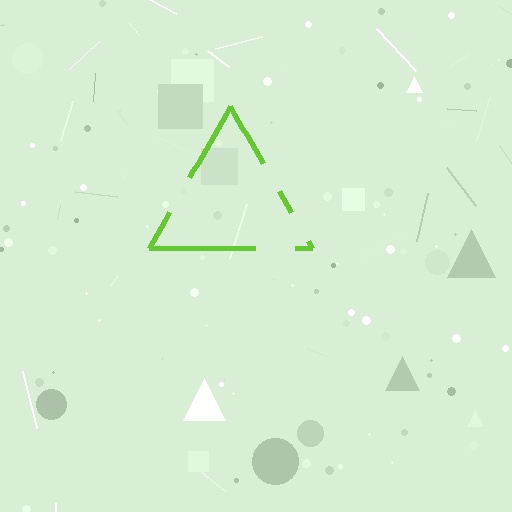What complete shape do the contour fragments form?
The contour fragments form a triangle.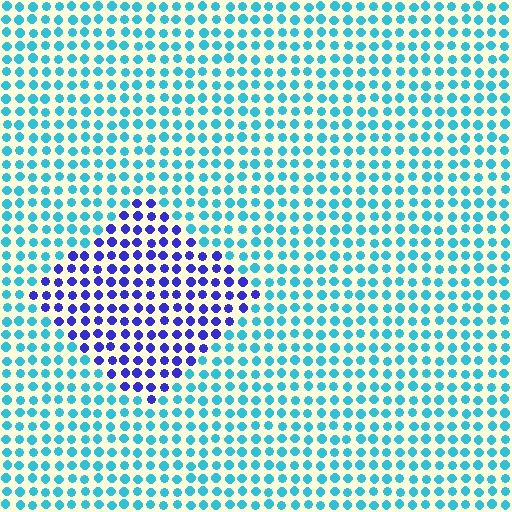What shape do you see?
I see a diamond.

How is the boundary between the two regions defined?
The boundary is defined purely by a slight shift in hue (about 55 degrees). Spacing, size, and orientation are identical on both sides.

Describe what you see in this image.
The image is filled with small cyan elements in a uniform arrangement. A diamond-shaped region is visible where the elements are tinted to a slightly different hue, forming a subtle color boundary.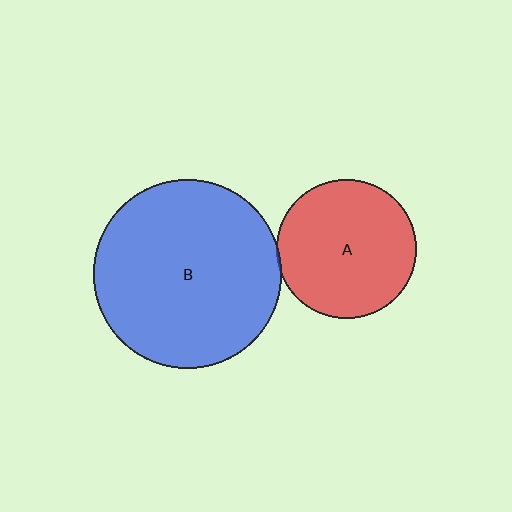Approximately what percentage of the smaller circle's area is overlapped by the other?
Approximately 5%.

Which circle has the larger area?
Circle B (blue).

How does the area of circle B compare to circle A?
Approximately 1.8 times.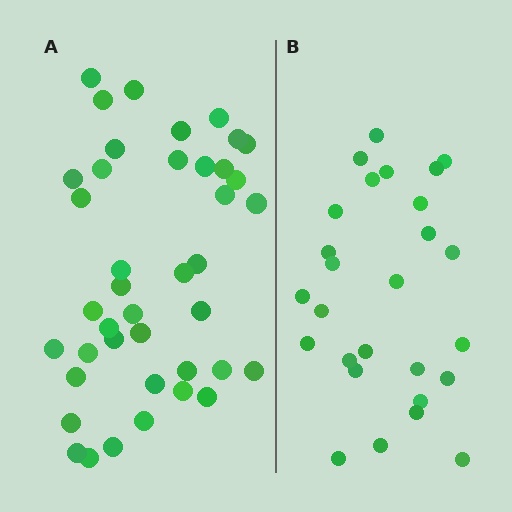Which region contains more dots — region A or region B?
Region A (the left region) has more dots.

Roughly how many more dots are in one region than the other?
Region A has approximately 15 more dots than region B.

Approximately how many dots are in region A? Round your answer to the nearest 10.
About 40 dots. (The exact count is 41, which rounds to 40.)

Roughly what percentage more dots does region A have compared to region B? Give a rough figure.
About 50% more.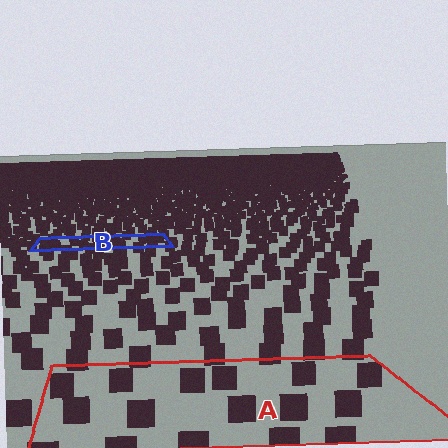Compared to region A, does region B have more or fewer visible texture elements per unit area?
Region B has more texture elements per unit area — they are packed more densely because it is farther away.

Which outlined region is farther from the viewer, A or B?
Region B is farther from the viewer — the texture elements inside it appear smaller and more densely packed.